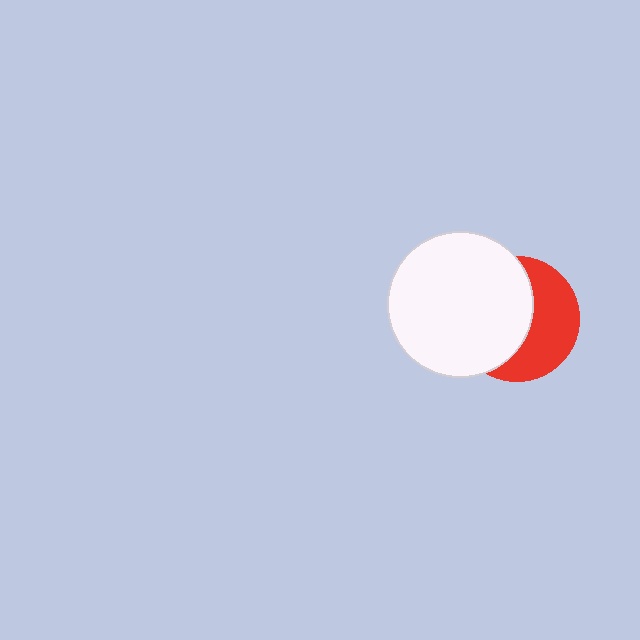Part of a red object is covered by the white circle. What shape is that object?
It is a circle.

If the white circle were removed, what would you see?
You would see the complete red circle.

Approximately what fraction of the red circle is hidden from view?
Roughly 55% of the red circle is hidden behind the white circle.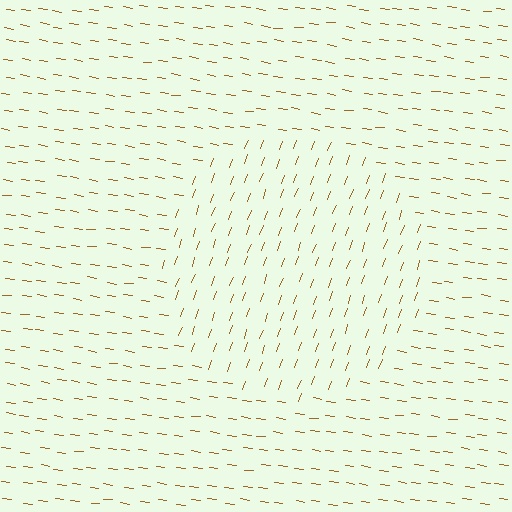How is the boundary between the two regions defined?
The boundary is defined purely by a change in line orientation (approximately 77 degrees difference). All lines are the same color and thickness.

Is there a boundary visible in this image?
Yes, there is a texture boundary formed by a change in line orientation.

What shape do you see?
I see a circle.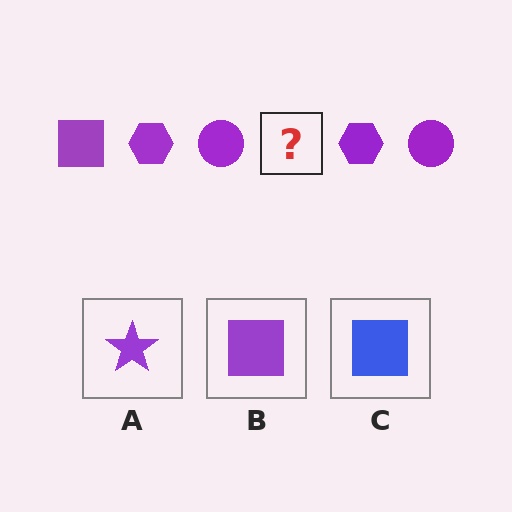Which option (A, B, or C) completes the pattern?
B.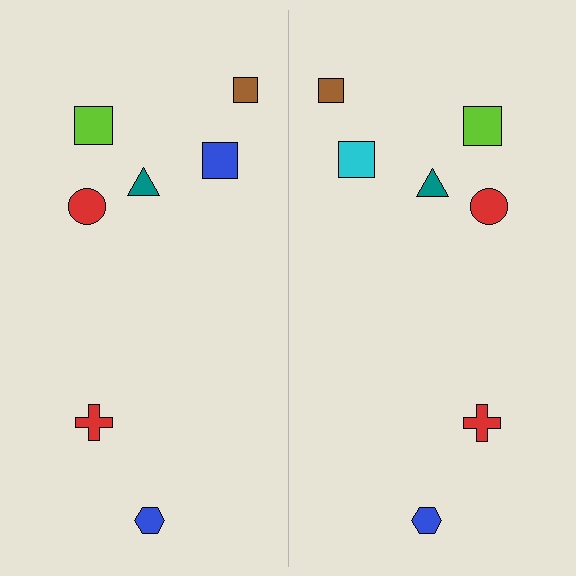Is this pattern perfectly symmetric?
No, the pattern is not perfectly symmetric. The cyan square on the right side breaks the symmetry — its mirror counterpart is blue.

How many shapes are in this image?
There are 14 shapes in this image.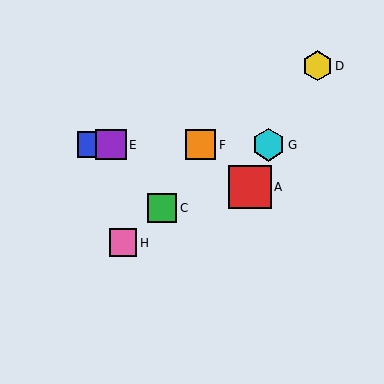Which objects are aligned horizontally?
Objects B, E, F, G are aligned horizontally.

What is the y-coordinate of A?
Object A is at y≈187.